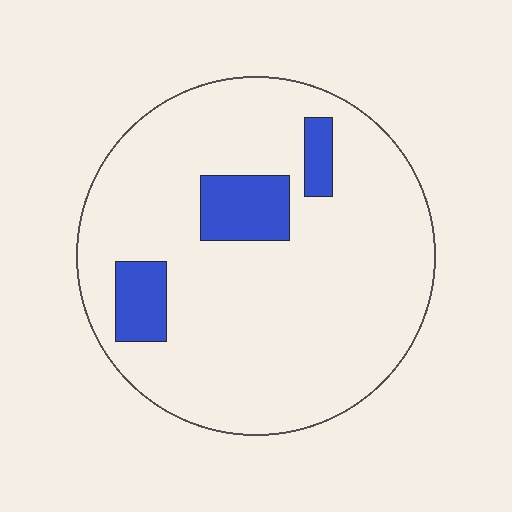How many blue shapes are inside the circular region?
3.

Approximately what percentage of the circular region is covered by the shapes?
Approximately 10%.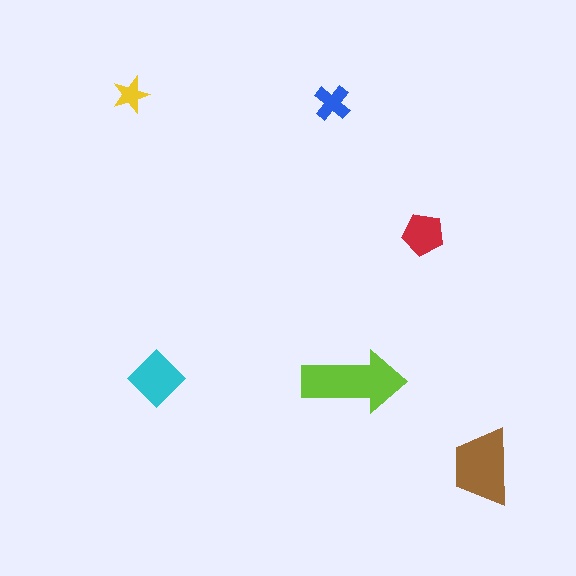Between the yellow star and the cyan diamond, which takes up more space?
The cyan diamond.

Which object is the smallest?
The yellow star.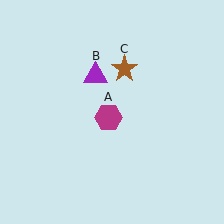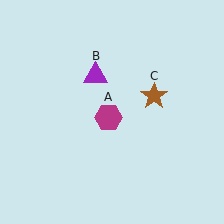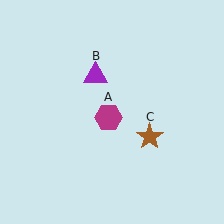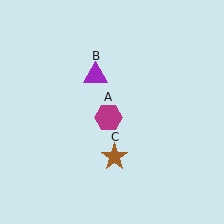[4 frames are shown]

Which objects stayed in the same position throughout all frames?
Magenta hexagon (object A) and purple triangle (object B) remained stationary.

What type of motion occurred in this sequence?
The brown star (object C) rotated clockwise around the center of the scene.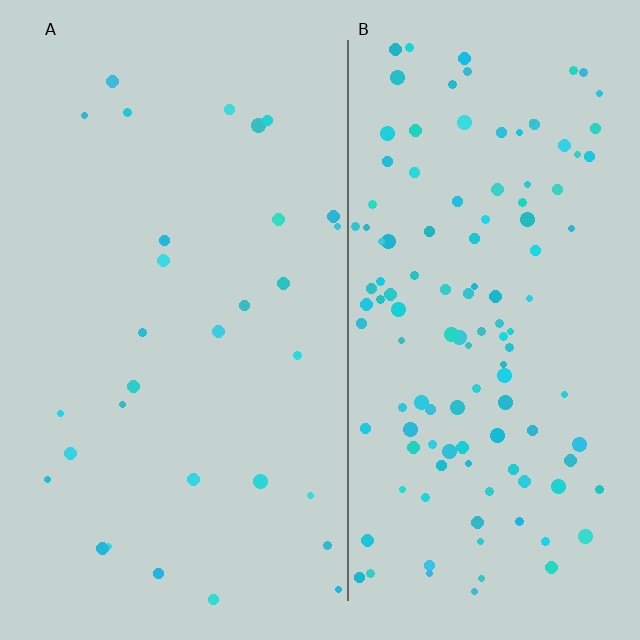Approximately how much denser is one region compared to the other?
Approximately 4.1× — region B over region A.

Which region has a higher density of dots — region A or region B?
B (the right).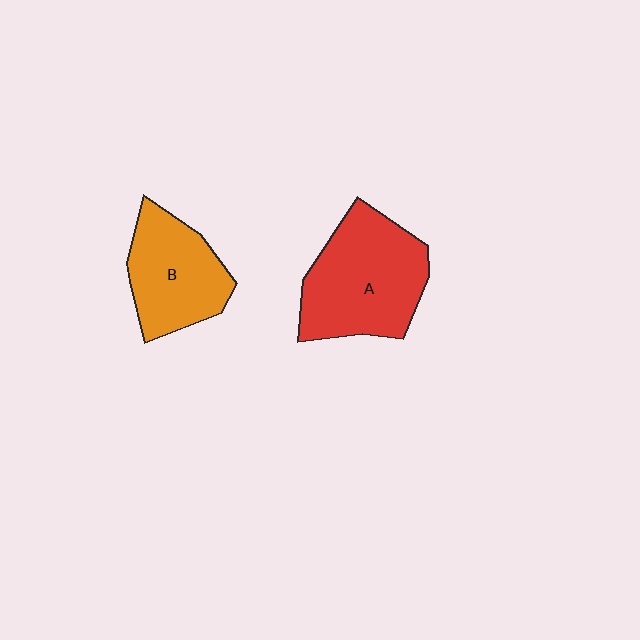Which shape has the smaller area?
Shape B (orange).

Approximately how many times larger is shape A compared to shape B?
Approximately 1.3 times.